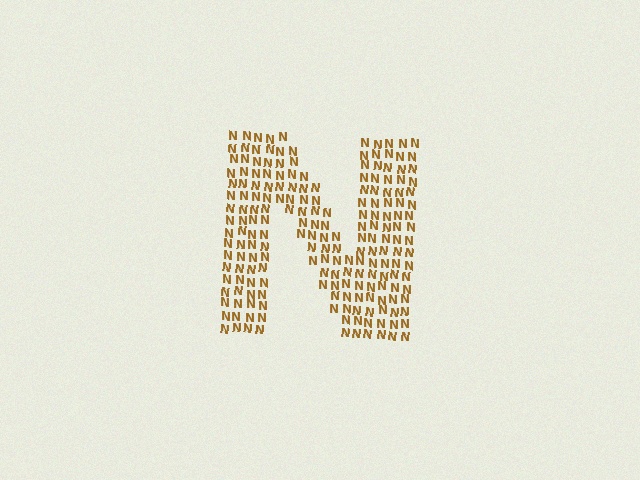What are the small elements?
The small elements are letter N's.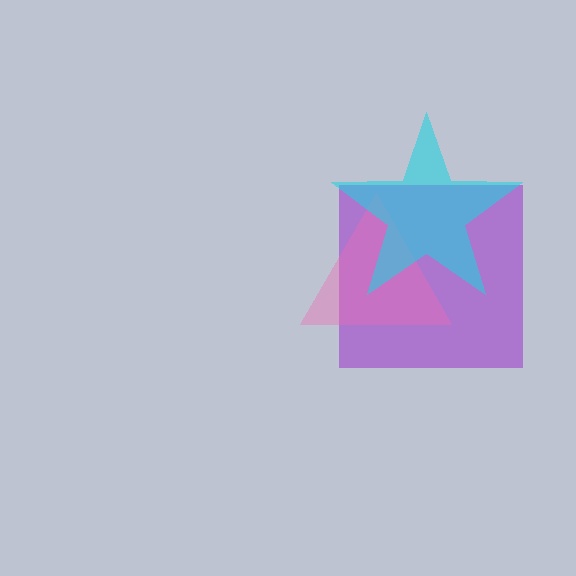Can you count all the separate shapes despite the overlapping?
Yes, there are 3 separate shapes.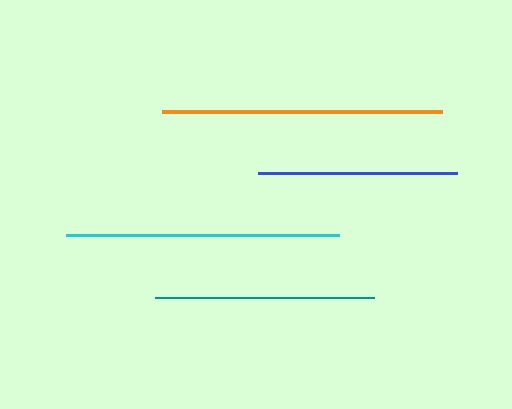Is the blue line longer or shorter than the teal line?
The teal line is longer than the blue line.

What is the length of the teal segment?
The teal segment is approximately 219 pixels long.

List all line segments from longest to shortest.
From longest to shortest: orange, cyan, teal, blue.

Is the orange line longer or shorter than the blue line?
The orange line is longer than the blue line.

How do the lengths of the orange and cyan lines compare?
The orange and cyan lines are approximately the same length.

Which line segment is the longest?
The orange line is the longest at approximately 280 pixels.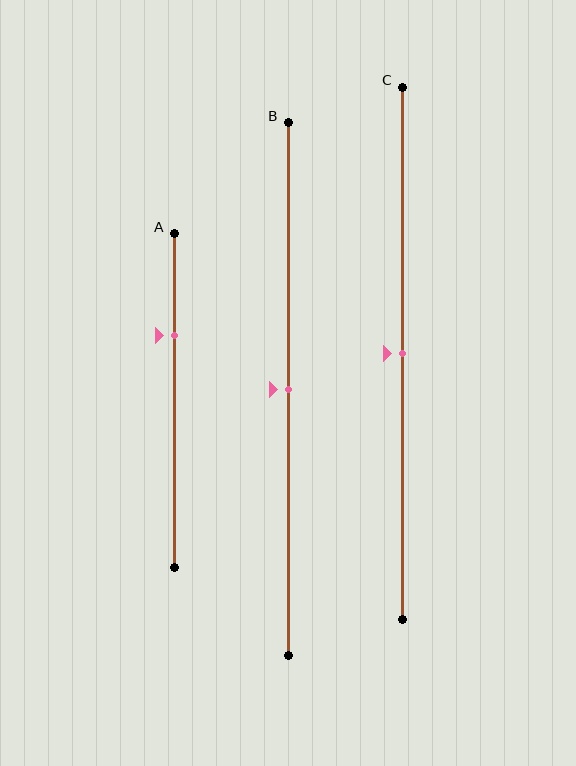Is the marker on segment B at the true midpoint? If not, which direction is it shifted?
Yes, the marker on segment B is at the true midpoint.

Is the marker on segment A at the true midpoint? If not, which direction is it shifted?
No, the marker on segment A is shifted upward by about 19% of the segment length.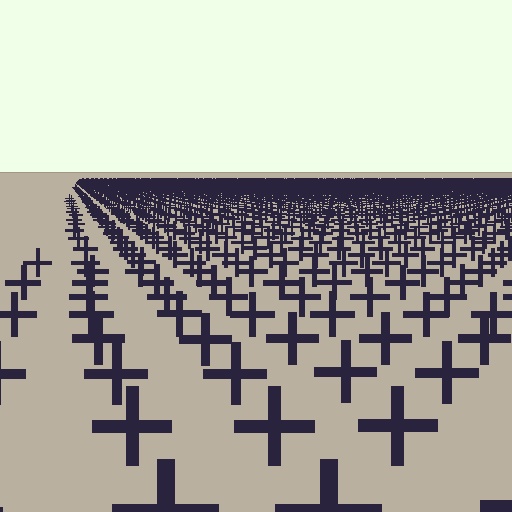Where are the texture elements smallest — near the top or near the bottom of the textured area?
Near the top.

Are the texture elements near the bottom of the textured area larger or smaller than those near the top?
Larger. Near the bottom, elements are closer to the viewer and appear at a bigger on-screen size.